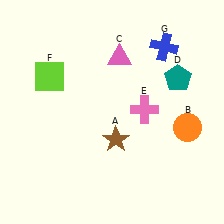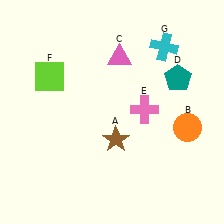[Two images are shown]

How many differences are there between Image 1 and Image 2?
There is 1 difference between the two images.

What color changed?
The cross (G) changed from blue in Image 1 to cyan in Image 2.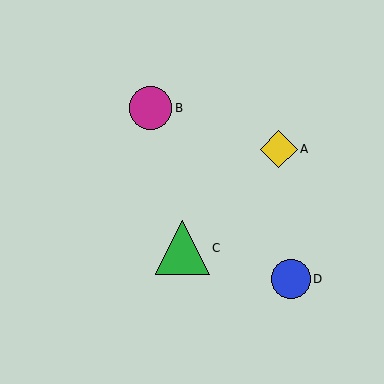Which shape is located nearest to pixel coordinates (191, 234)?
The green triangle (labeled C) at (182, 248) is nearest to that location.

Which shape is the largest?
The green triangle (labeled C) is the largest.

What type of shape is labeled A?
Shape A is a yellow diamond.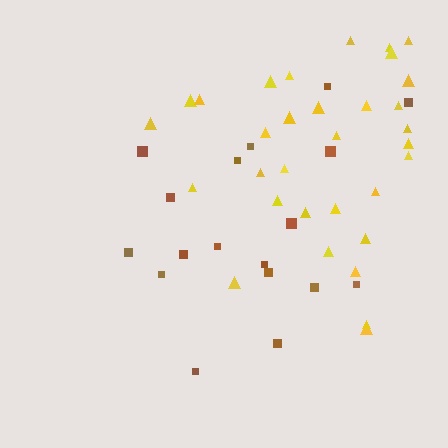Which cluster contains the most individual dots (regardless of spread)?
Yellow (32).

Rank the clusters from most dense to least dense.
yellow, brown.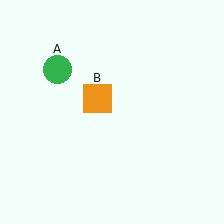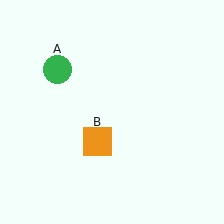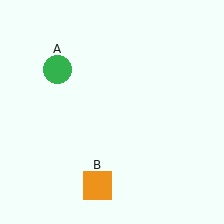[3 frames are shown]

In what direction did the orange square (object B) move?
The orange square (object B) moved down.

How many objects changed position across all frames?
1 object changed position: orange square (object B).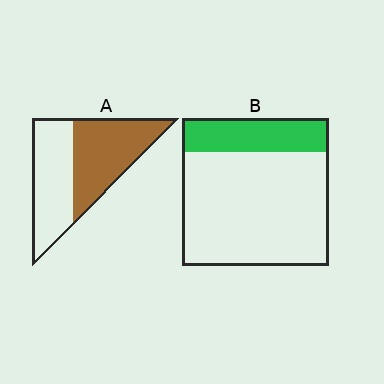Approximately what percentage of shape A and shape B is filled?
A is approximately 50% and B is approximately 25%.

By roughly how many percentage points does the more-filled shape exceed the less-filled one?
By roughly 30 percentage points (A over B).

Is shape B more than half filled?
No.